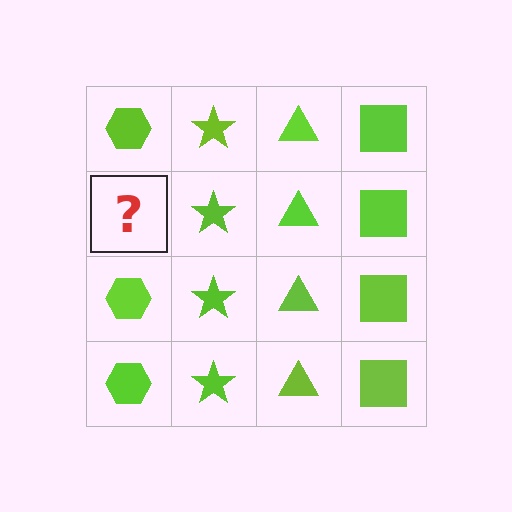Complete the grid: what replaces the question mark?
The question mark should be replaced with a lime hexagon.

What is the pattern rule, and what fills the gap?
The rule is that each column has a consistent shape. The gap should be filled with a lime hexagon.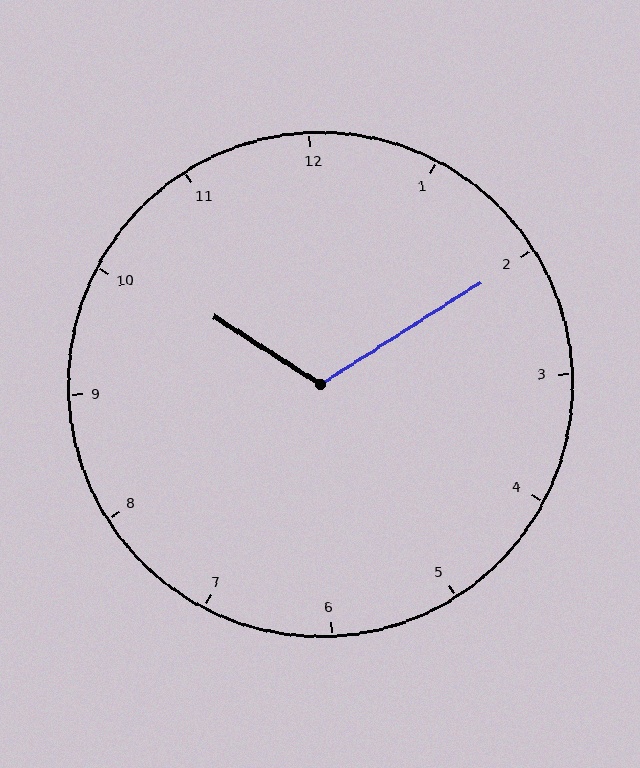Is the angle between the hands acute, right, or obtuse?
It is obtuse.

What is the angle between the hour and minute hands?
Approximately 115 degrees.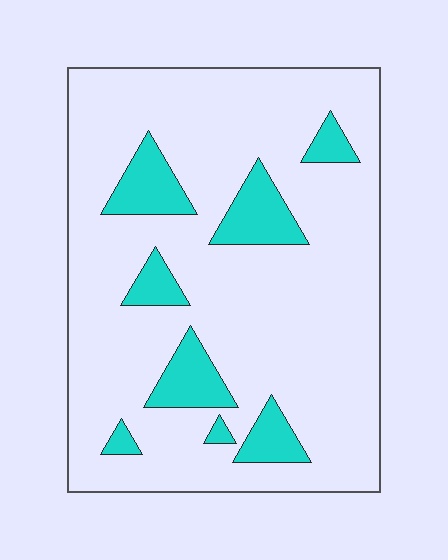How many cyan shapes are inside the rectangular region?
8.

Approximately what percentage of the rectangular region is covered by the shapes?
Approximately 15%.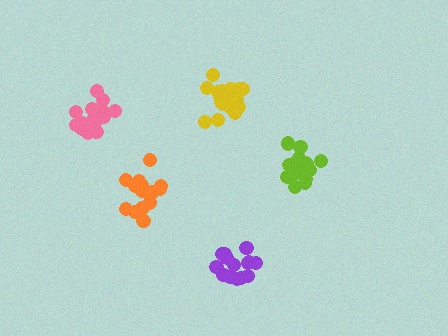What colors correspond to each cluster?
The clusters are colored: lime, yellow, purple, orange, pink.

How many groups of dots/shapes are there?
There are 5 groups.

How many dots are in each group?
Group 1: 16 dots, Group 2: 19 dots, Group 3: 14 dots, Group 4: 15 dots, Group 5: 18 dots (82 total).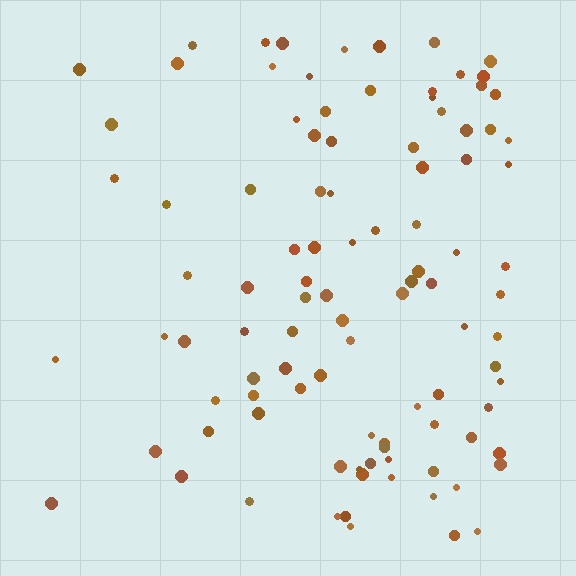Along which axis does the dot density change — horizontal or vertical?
Horizontal.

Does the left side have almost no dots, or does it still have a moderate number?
Still a moderate number, just noticeably fewer than the right.